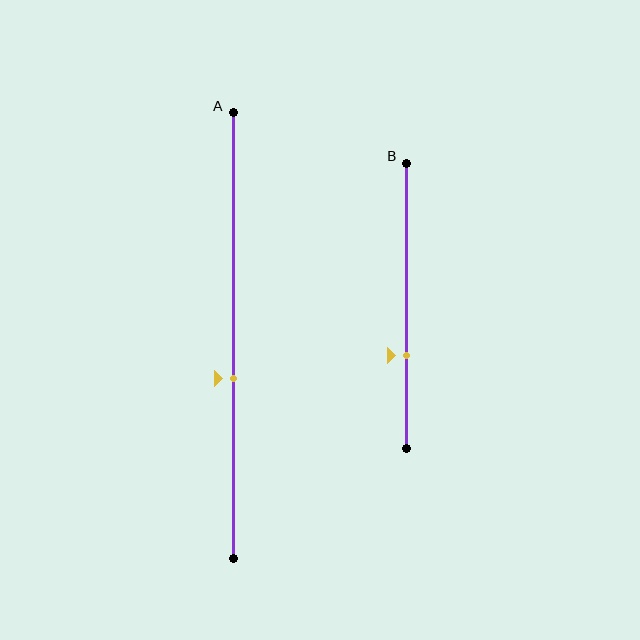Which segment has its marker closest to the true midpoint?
Segment A has its marker closest to the true midpoint.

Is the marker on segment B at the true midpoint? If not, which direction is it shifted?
No, the marker on segment B is shifted downward by about 17% of the segment length.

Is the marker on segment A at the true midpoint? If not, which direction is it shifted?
No, the marker on segment A is shifted downward by about 10% of the segment length.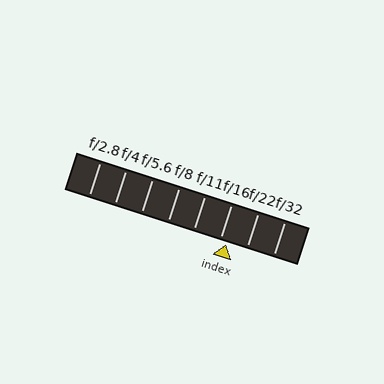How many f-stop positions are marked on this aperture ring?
There are 8 f-stop positions marked.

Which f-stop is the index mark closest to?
The index mark is closest to f/16.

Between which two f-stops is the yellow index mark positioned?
The index mark is between f/16 and f/22.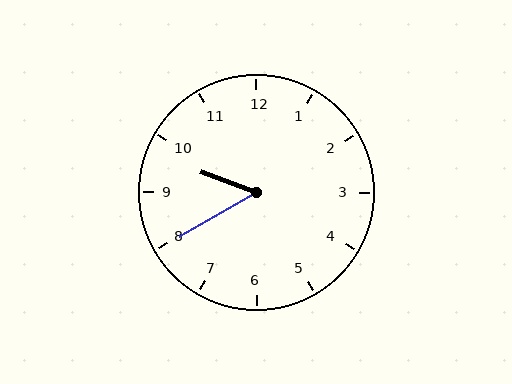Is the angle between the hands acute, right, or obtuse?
It is acute.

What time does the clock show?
9:40.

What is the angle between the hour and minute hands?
Approximately 50 degrees.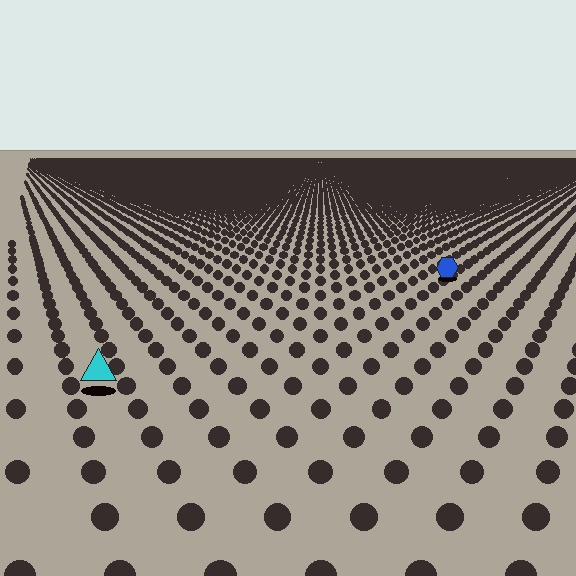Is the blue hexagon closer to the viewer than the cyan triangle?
No. The cyan triangle is closer — you can tell from the texture gradient: the ground texture is coarser near it.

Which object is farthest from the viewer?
The blue hexagon is farthest from the viewer. It appears smaller and the ground texture around it is denser.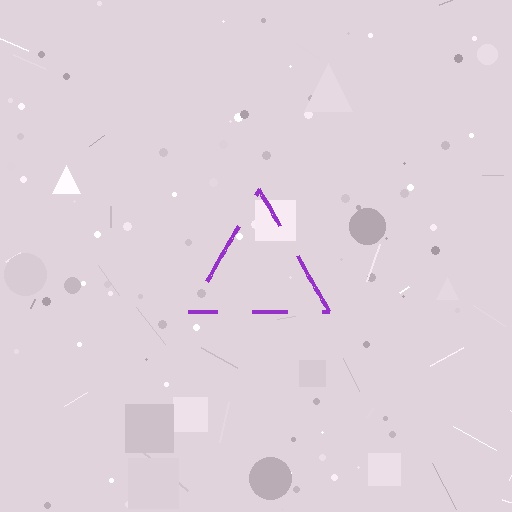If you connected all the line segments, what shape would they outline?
They would outline a triangle.